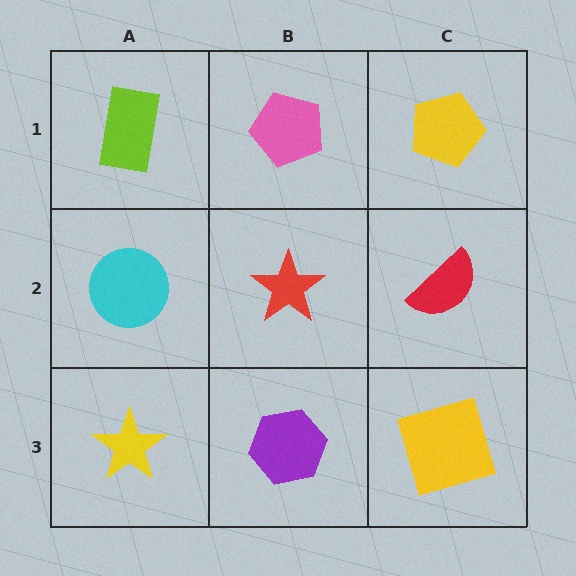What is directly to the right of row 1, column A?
A pink pentagon.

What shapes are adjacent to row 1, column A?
A cyan circle (row 2, column A), a pink pentagon (row 1, column B).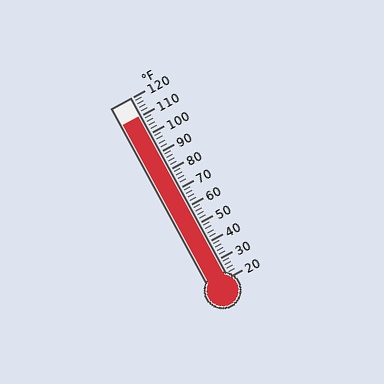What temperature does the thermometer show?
The thermometer shows approximately 110°F.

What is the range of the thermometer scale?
The thermometer scale ranges from 20°F to 120°F.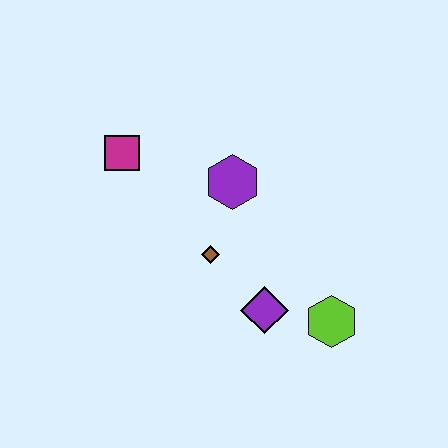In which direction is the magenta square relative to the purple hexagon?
The magenta square is to the left of the purple hexagon.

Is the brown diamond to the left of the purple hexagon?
Yes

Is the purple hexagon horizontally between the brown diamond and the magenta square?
No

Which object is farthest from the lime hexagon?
The magenta square is farthest from the lime hexagon.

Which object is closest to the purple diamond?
The lime hexagon is closest to the purple diamond.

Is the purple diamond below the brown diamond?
Yes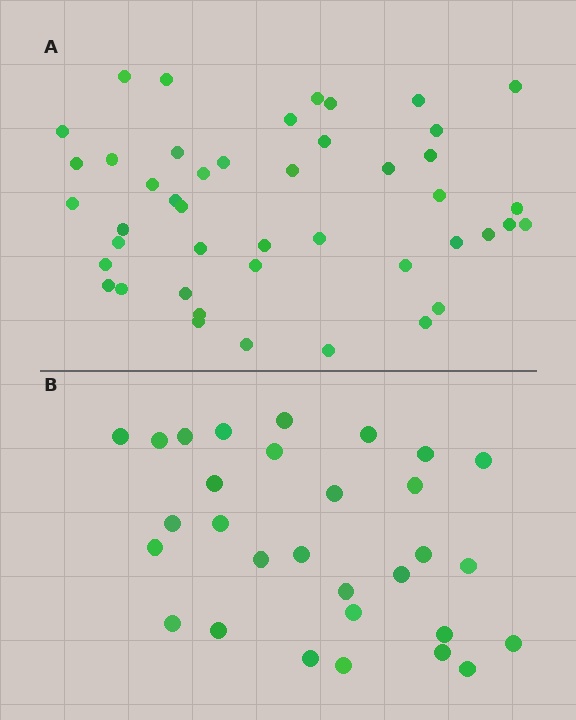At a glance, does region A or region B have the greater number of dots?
Region A (the top region) has more dots.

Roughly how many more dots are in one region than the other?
Region A has approximately 15 more dots than region B.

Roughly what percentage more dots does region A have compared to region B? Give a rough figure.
About 50% more.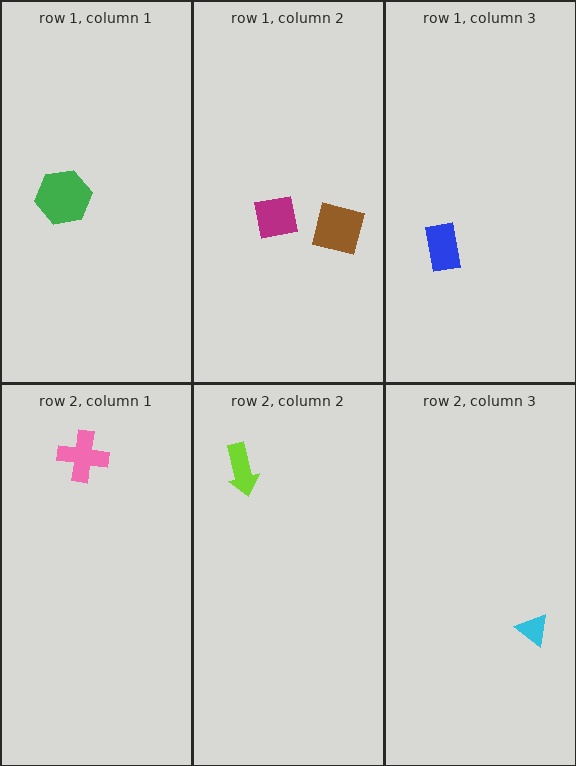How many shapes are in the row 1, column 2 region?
2.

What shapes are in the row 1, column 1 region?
The green hexagon.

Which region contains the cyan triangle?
The row 2, column 3 region.